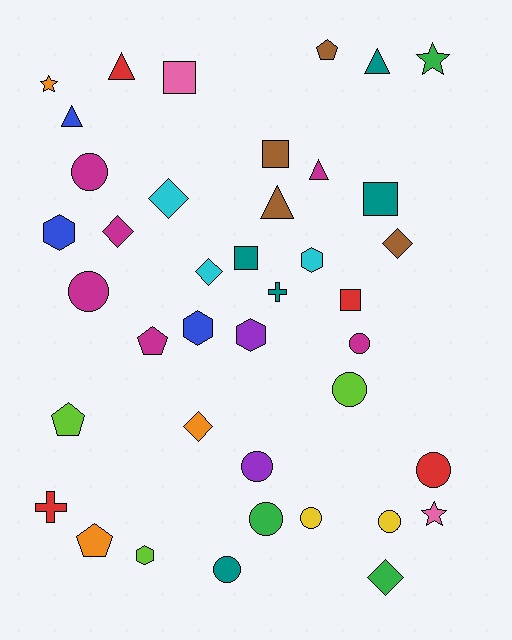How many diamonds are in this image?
There are 6 diamonds.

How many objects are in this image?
There are 40 objects.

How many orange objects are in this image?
There are 3 orange objects.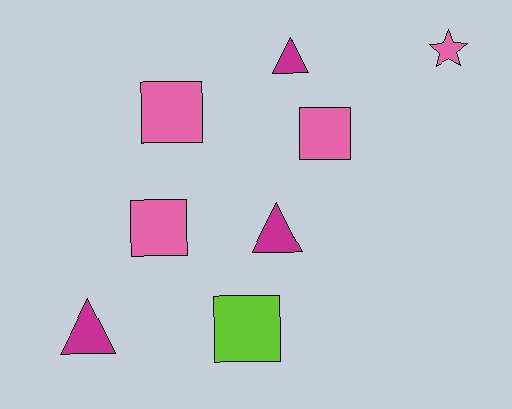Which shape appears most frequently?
Square, with 4 objects.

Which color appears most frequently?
Pink, with 4 objects.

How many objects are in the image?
There are 8 objects.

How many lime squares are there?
There is 1 lime square.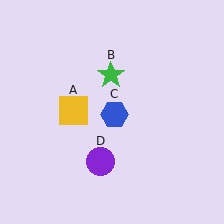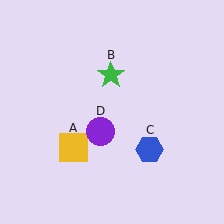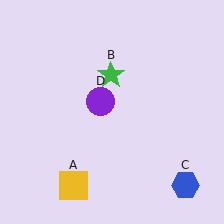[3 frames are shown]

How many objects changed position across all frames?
3 objects changed position: yellow square (object A), blue hexagon (object C), purple circle (object D).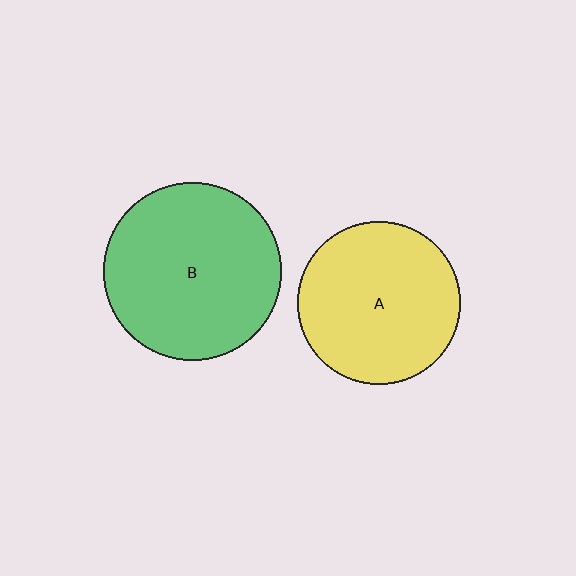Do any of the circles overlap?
No, none of the circles overlap.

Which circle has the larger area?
Circle B (green).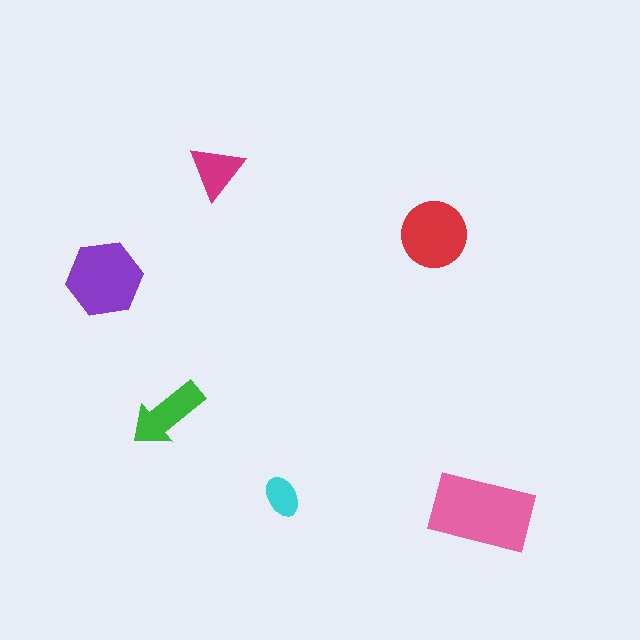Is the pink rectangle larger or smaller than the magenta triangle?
Larger.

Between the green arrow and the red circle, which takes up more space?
The red circle.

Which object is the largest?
The pink rectangle.